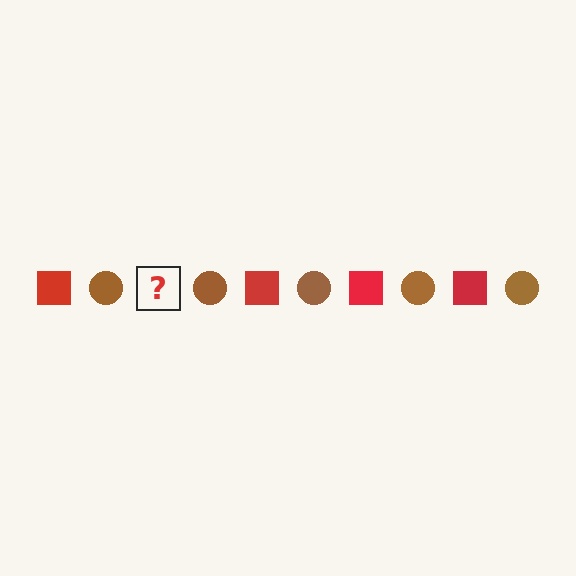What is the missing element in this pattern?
The missing element is a red square.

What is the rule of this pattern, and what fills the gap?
The rule is that the pattern alternates between red square and brown circle. The gap should be filled with a red square.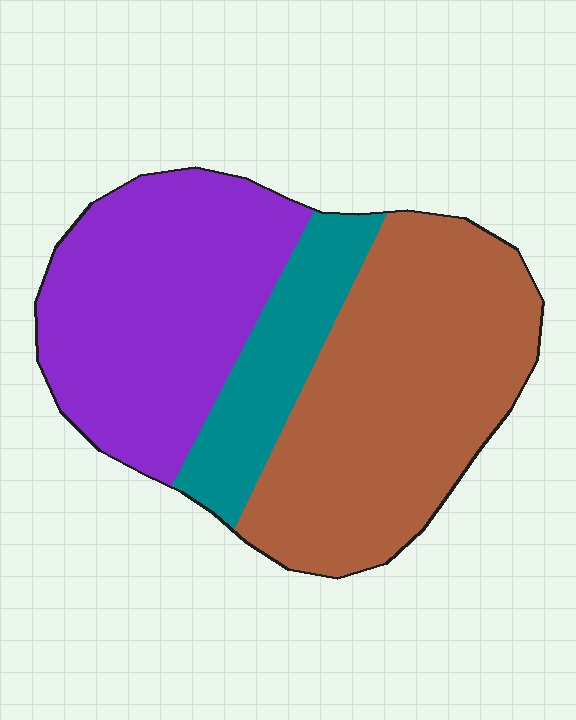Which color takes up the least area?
Teal, at roughly 15%.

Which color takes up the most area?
Brown, at roughly 45%.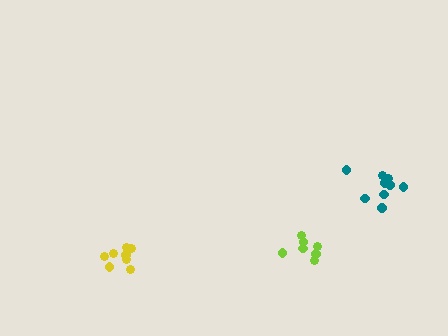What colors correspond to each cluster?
The clusters are colored: yellow, lime, teal.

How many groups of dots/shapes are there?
There are 3 groups.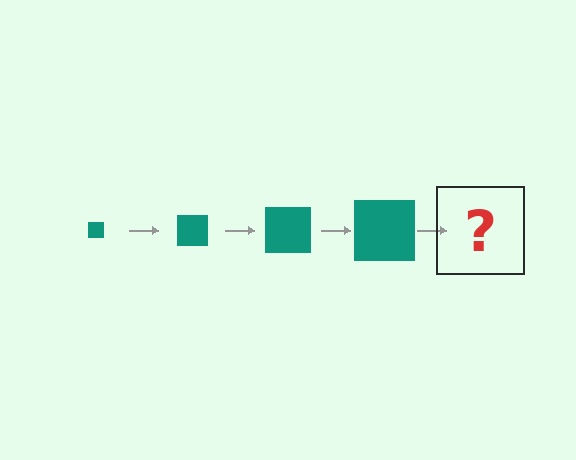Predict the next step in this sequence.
The next step is a teal square, larger than the previous one.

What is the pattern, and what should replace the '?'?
The pattern is that the square gets progressively larger each step. The '?' should be a teal square, larger than the previous one.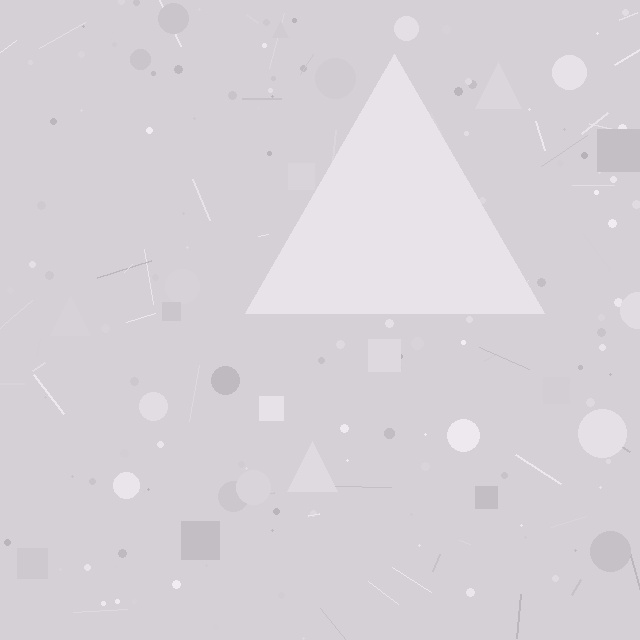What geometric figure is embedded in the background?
A triangle is embedded in the background.